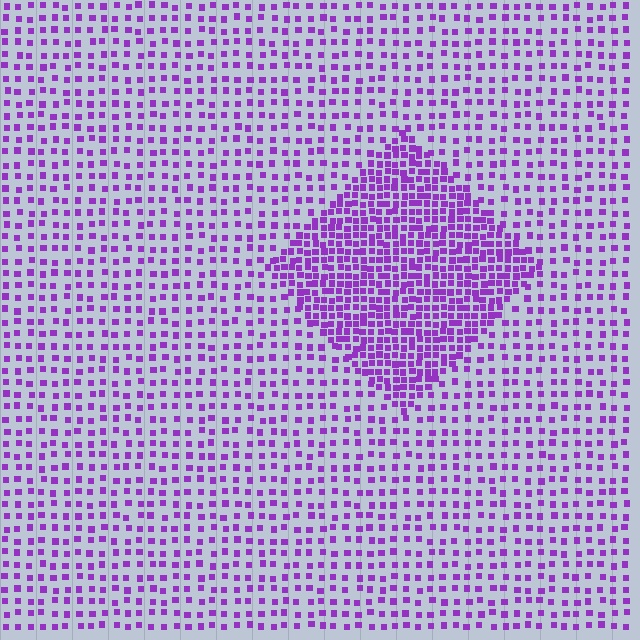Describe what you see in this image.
The image contains small purple elements arranged at two different densities. A diamond-shaped region is visible where the elements are more densely packed than the surrounding area.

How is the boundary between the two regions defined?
The boundary is defined by a change in element density (approximately 2.3x ratio). All elements are the same color, size, and shape.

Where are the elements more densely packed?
The elements are more densely packed inside the diamond boundary.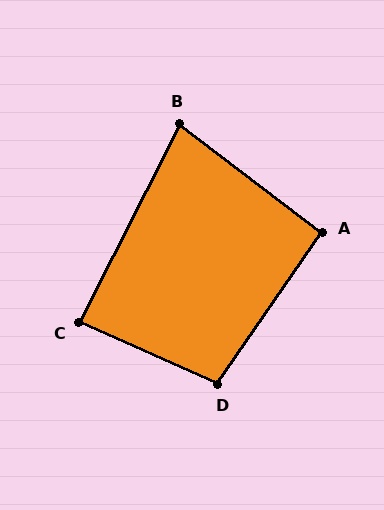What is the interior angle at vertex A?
Approximately 93 degrees (approximately right).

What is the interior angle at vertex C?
Approximately 87 degrees (approximately right).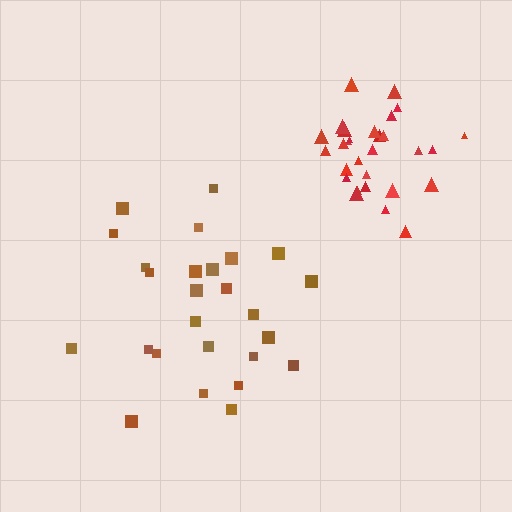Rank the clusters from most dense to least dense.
red, brown.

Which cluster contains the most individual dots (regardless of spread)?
Red (29).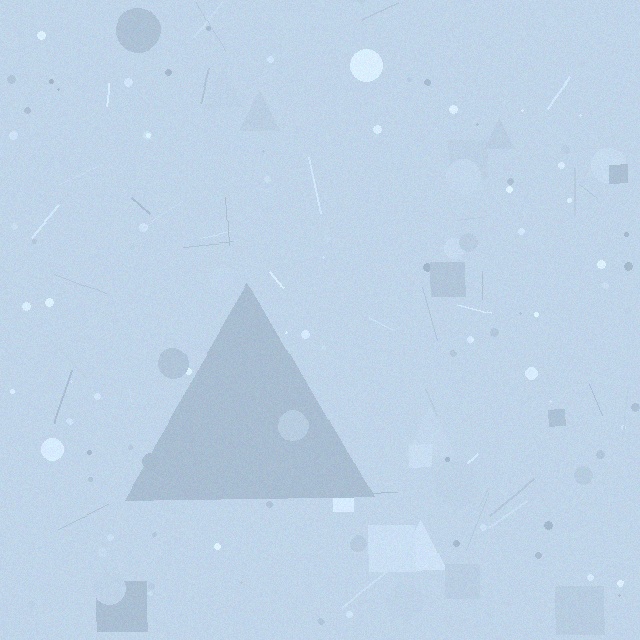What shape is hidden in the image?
A triangle is hidden in the image.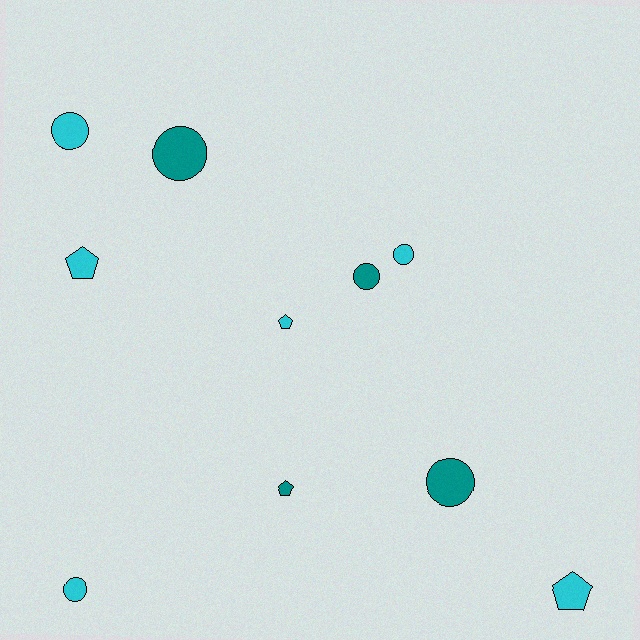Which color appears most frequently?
Cyan, with 6 objects.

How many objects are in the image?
There are 10 objects.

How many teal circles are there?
There are 3 teal circles.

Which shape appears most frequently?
Circle, with 6 objects.